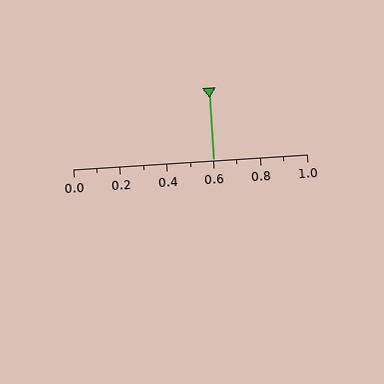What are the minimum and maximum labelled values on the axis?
The axis runs from 0.0 to 1.0.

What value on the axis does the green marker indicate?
The marker indicates approximately 0.6.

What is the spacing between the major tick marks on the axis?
The major ticks are spaced 0.2 apart.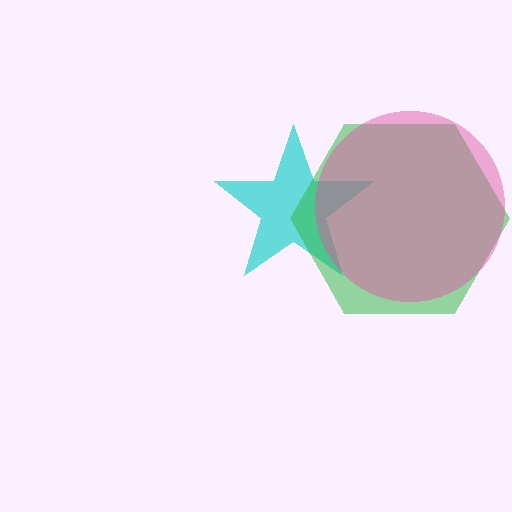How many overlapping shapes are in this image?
There are 3 overlapping shapes in the image.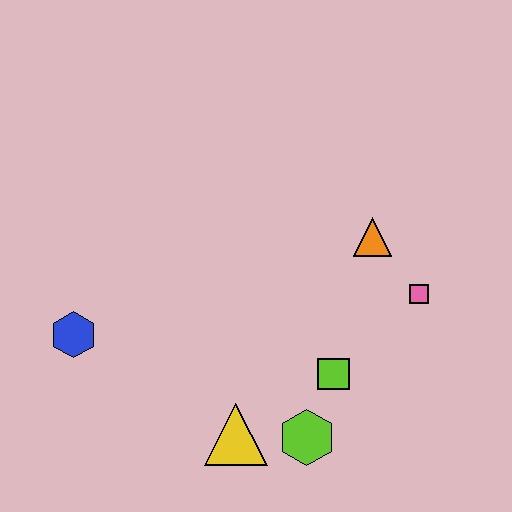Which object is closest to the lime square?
The lime hexagon is closest to the lime square.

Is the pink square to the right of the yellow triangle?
Yes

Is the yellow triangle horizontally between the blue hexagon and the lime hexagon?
Yes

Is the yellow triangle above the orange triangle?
No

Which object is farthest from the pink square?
The blue hexagon is farthest from the pink square.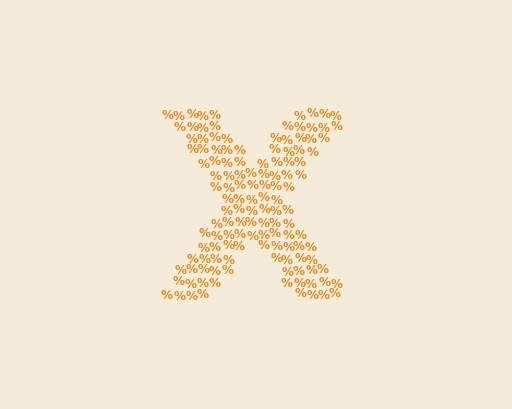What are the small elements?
The small elements are percent signs.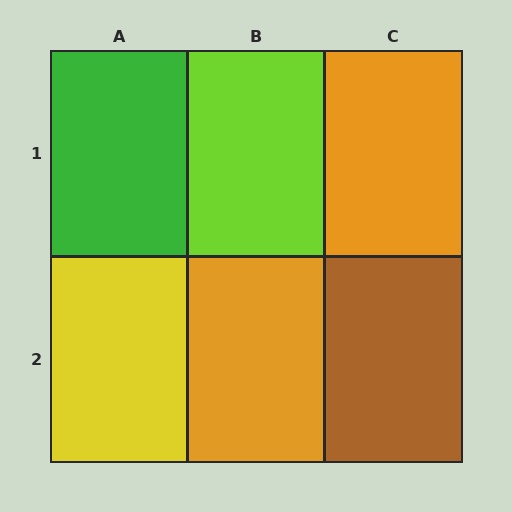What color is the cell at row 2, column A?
Yellow.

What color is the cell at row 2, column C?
Brown.